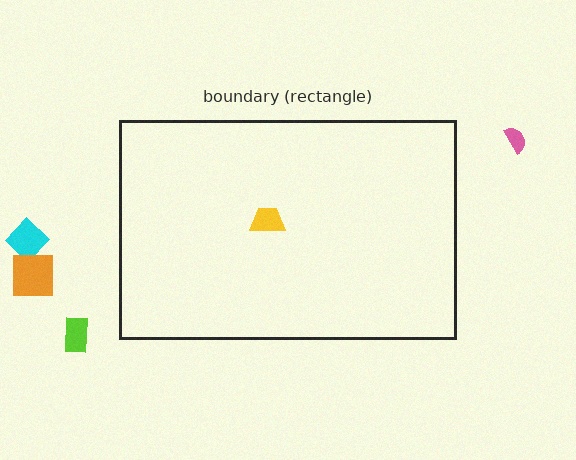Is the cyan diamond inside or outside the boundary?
Outside.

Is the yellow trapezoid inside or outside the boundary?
Inside.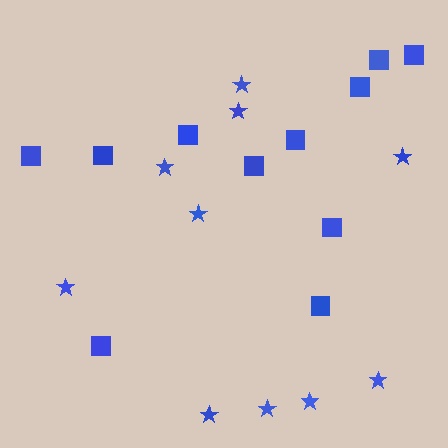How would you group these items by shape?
There are 2 groups: one group of squares (11) and one group of stars (10).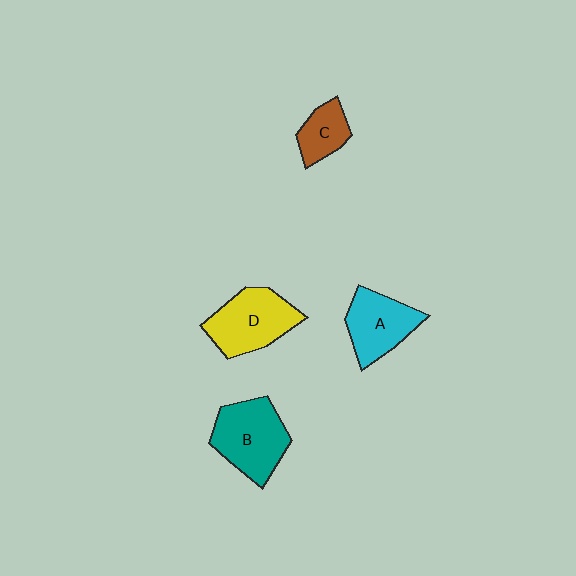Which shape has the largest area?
Shape B (teal).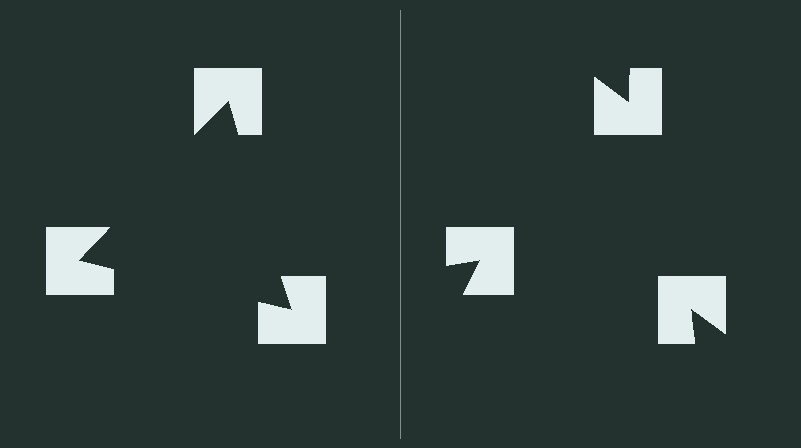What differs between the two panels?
The notched squares are positioned identically on both sides; only the wedge orientations differ. On the left they align to a triangle; on the right they are misaligned.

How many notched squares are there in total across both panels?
6 — 3 on each side.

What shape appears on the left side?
An illusory triangle.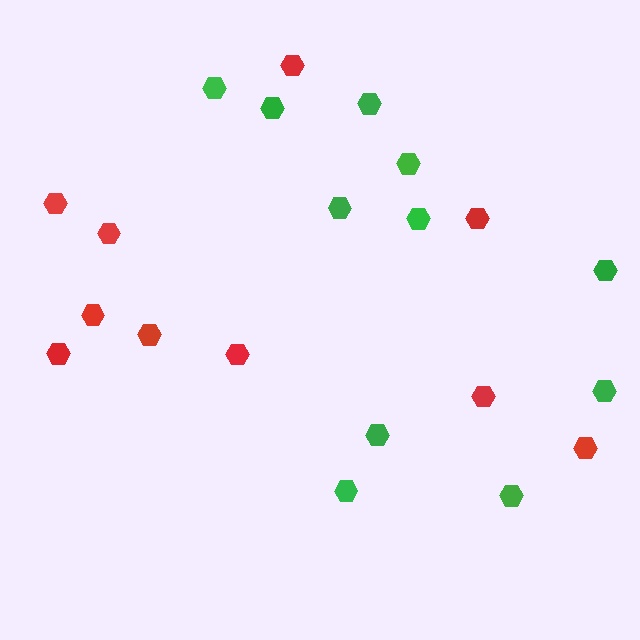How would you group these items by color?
There are 2 groups: one group of red hexagons (10) and one group of green hexagons (11).